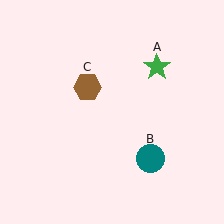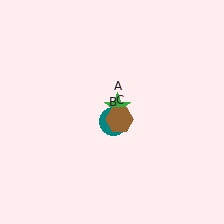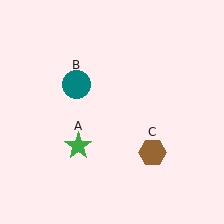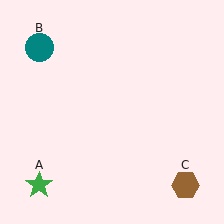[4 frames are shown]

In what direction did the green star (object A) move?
The green star (object A) moved down and to the left.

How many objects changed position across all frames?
3 objects changed position: green star (object A), teal circle (object B), brown hexagon (object C).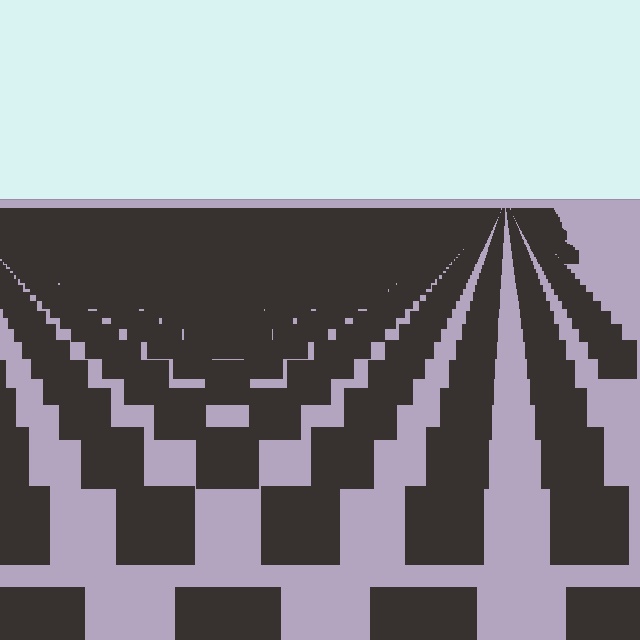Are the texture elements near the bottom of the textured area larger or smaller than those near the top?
Larger. Near the bottom, elements are closer to the viewer and appear at a bigger on-screen size.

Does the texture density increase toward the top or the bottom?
Density increases toward the top.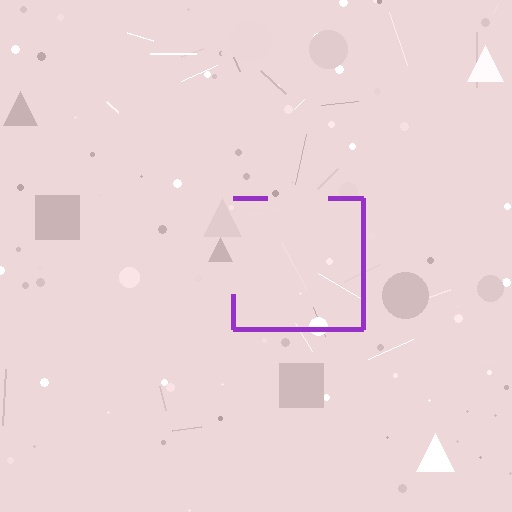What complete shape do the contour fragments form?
The contour fragments form a square.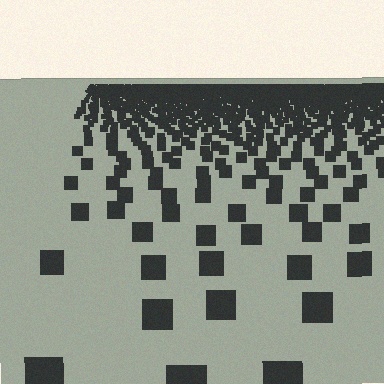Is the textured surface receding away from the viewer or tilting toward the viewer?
The surface is receding away from the viewer. Texture elements get smaller and denser toward the top.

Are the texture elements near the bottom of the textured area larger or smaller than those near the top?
Larger. Near the bottom, elements are closer to the viewer and appear at a bigger on-screen size.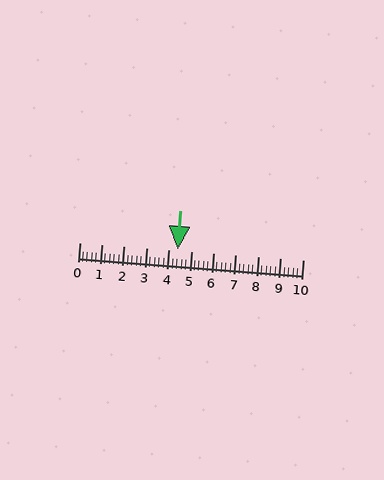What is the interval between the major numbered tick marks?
The major tick marks are spaced 1 units apart.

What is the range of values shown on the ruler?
The ruler shows values from 0 to 10.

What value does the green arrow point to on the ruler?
The green arrow points to approximately 4.4.